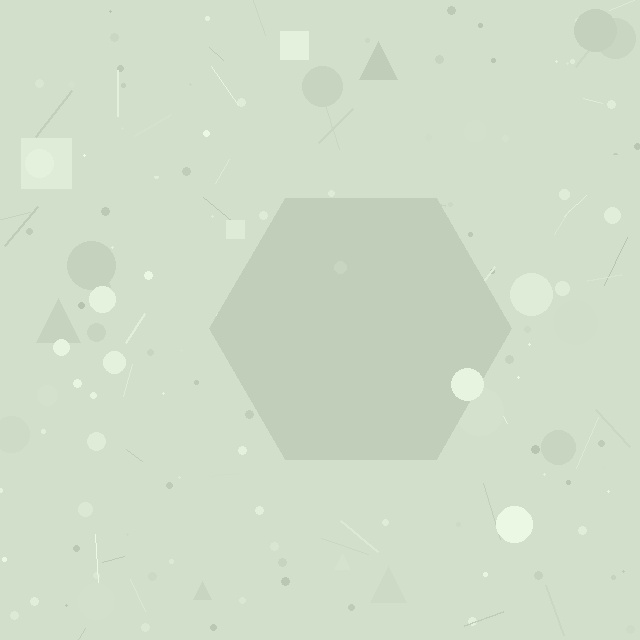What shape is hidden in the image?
A hexagon is hidden in the image.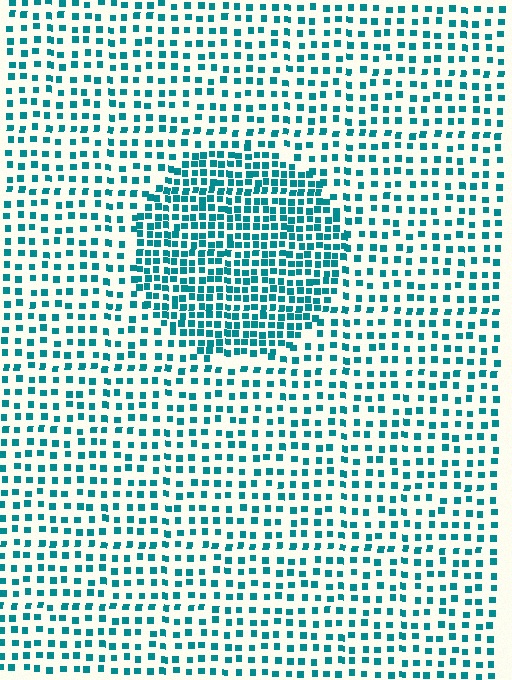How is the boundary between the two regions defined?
The boundary is defined by a change in element density (approximately 2.0x ratio). All elements are the same color, size, and shape.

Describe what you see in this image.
The image contains small teal elements arranged at two different densities. A circle-shaped region is visible where the elements are more densely packed than the surrounding area.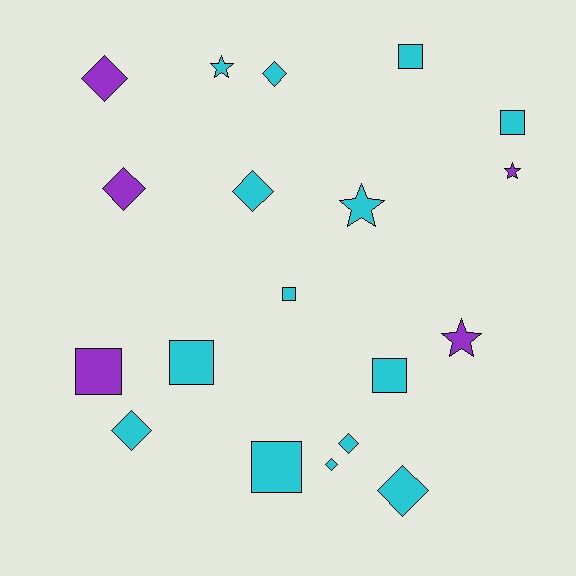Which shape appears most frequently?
Diamond, with 8 objects.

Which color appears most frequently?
Cyan, with 14 objects.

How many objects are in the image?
There are 19 objects.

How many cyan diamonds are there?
There are 6 cyan diamonds.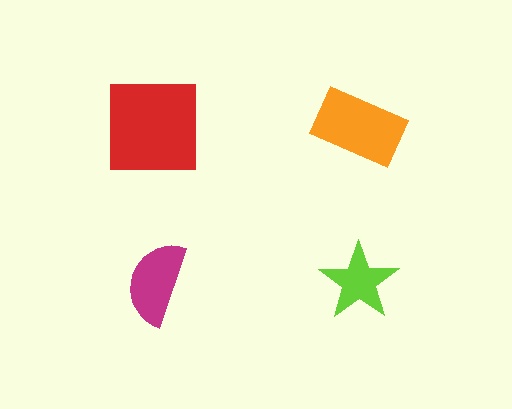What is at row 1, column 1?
A red square.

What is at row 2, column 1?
A magenta semicircle.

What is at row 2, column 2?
A lime star.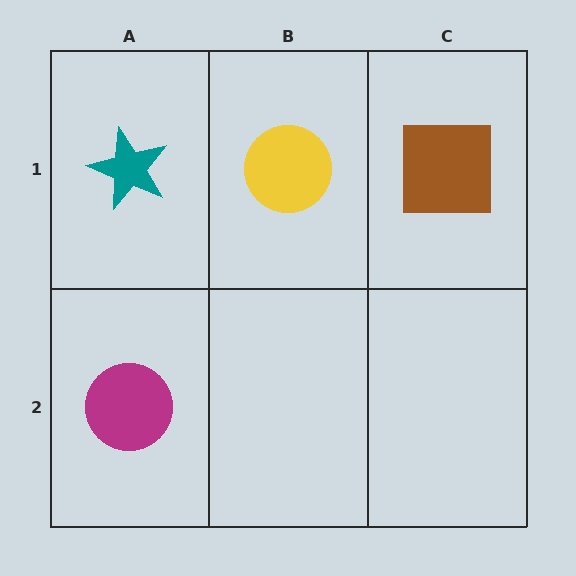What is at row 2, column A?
A magenta circle.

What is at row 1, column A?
A teal star.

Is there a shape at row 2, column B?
No, that cell is empty.